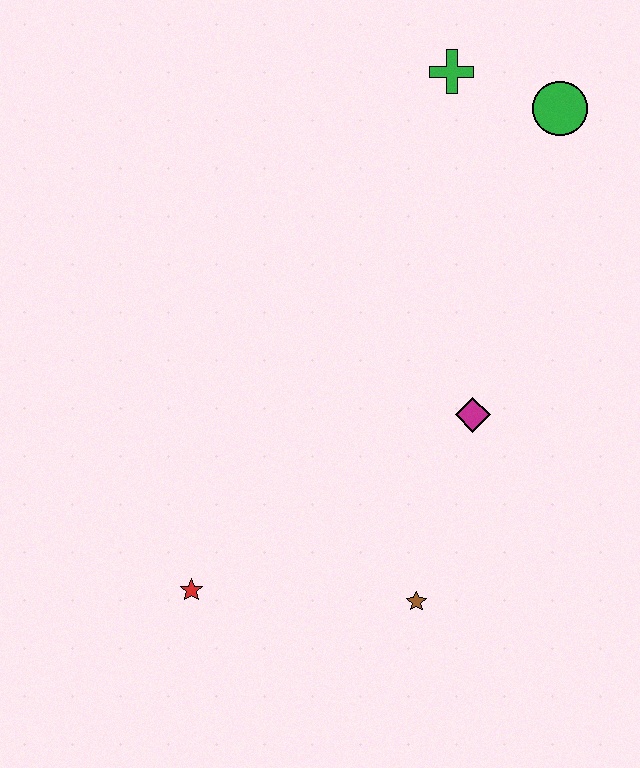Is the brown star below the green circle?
Yes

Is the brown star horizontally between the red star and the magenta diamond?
Yes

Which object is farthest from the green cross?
The red star is farthest from the green cross.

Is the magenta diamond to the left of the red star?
No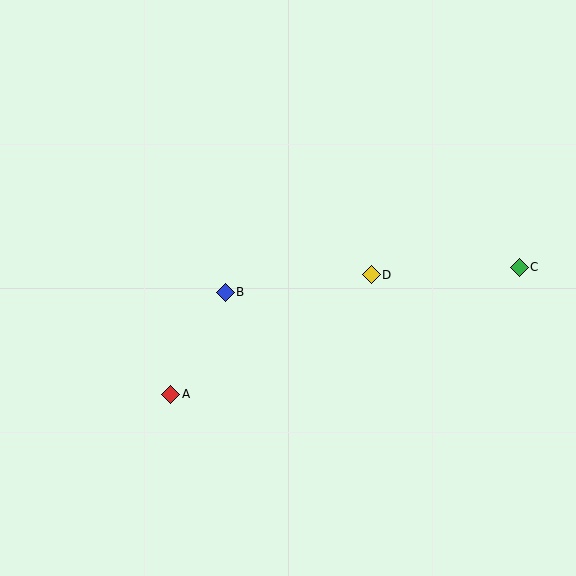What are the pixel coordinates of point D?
Point D is at (371, 275).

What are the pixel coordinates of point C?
Point C is at (519, 267).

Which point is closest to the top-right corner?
Point C is closest to the top-right corner.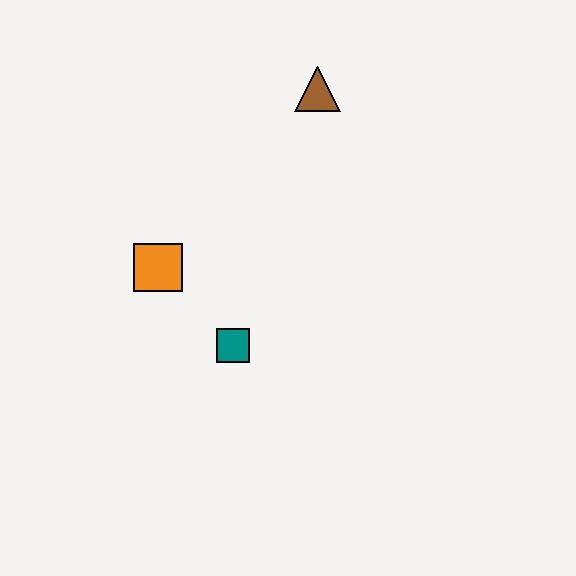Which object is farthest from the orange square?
The brown triangle is farthest from the orange square.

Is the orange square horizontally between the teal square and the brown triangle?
No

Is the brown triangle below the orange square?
No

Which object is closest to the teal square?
The orange square is closest to the teal square.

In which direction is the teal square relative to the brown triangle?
The teal square is below the brown triangle.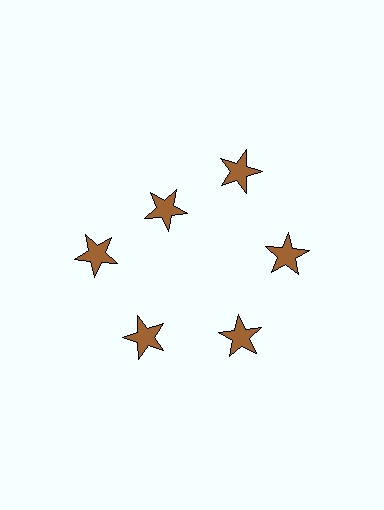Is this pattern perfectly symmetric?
No. The 6 brown stars are arranged in a ring, but one element near the 11 o'clock position is pulled inward toward the center, breaking the 6-fold rotational symmetry.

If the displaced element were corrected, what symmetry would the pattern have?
It would have 6-fold rotational symmetry — the pattern would map onto itself every 60 degrees.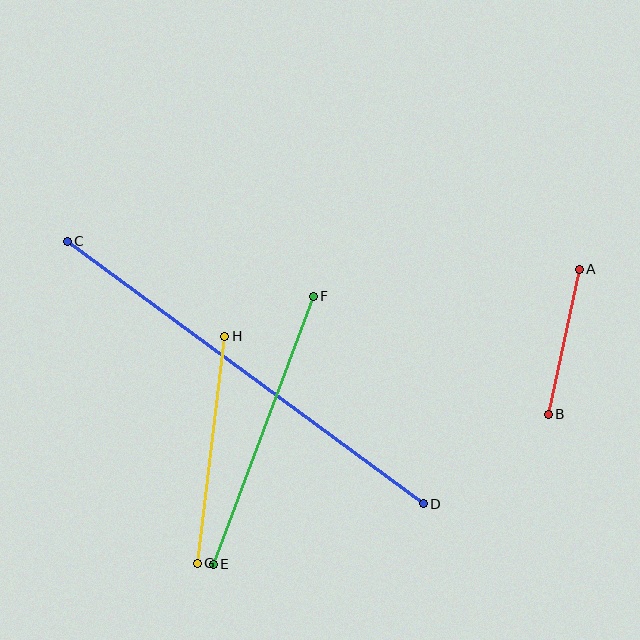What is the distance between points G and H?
The distance is approximately 228 pixels.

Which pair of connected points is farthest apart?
Points C and D are farthest apart.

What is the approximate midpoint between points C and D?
The midpoint is at approximately (245, 372) pixels.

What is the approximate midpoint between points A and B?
The midpoint is at approximately (564, 342) pixels.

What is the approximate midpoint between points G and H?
The midpoint is at approximately (211, 450) pixels.